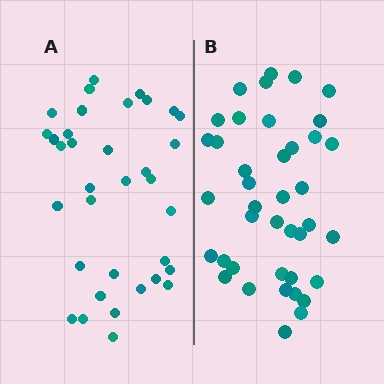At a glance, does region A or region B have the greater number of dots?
Region B (the right region) has more dots.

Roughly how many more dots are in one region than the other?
Region B has about 5 more dots than region A.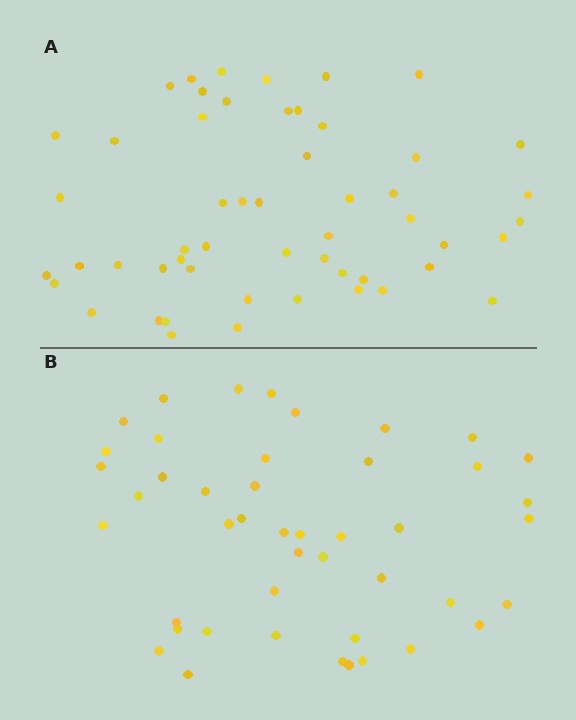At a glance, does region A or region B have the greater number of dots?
Region A (the top region) has more dots.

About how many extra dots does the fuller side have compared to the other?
Region A has roughly 8 or so more dots than region B.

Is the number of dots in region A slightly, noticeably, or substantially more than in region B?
Region A has only slightly more — the two regions are fairly close. The ratio is roughly 1.2 to 1.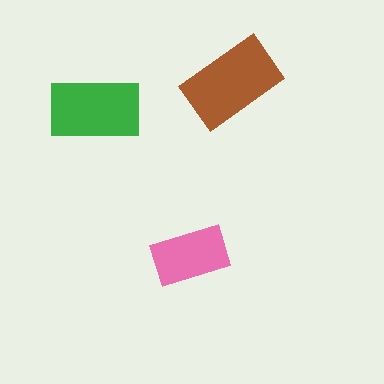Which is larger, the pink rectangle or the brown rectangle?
The brown one.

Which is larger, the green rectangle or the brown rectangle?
The brown one.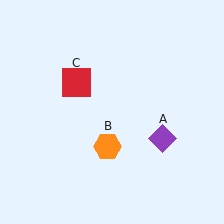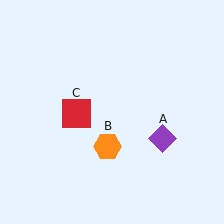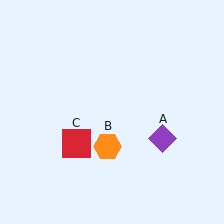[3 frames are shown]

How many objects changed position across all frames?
1 object changed position: red square (object C).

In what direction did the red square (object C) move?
The red square (object C) moved down.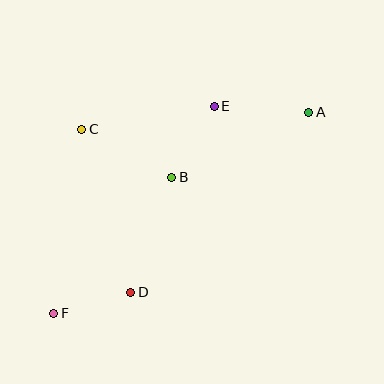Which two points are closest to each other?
Points D and F are closest to each other.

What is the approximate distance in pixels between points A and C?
The distance between A and C is approximately 228 pixels.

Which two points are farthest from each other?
Points A and F are farthest from each other.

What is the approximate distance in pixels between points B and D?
The distance between B and D is approximately 122 pixels.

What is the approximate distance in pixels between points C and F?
The distance between C and F is approximately 186 pixels.